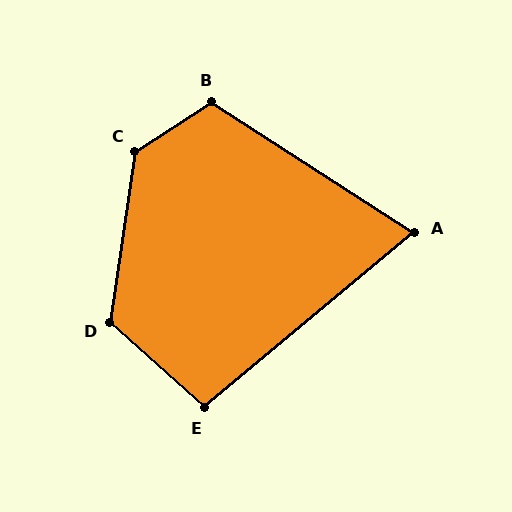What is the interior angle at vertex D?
Approximately 124 degrees (obtuse).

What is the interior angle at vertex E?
Approximately 98 degrees (obtuse).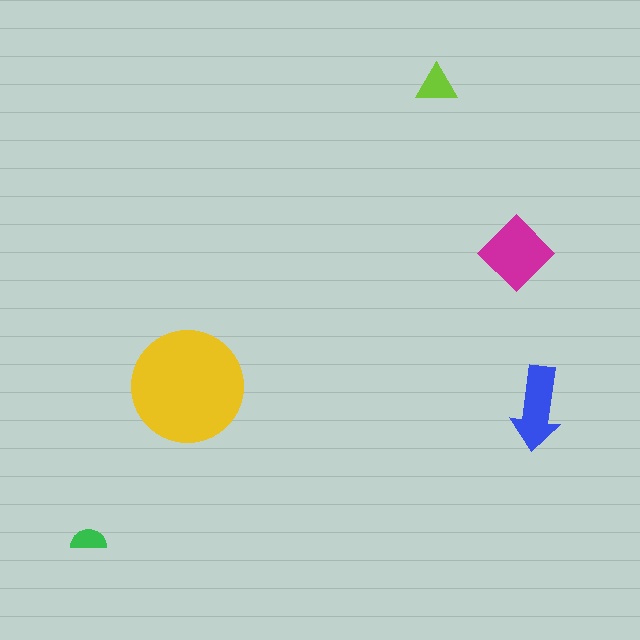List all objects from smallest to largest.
The green semicircle, the lime triangle, the blue arrow, the magenta diamond, the yellow circle.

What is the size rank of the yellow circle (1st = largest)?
1st.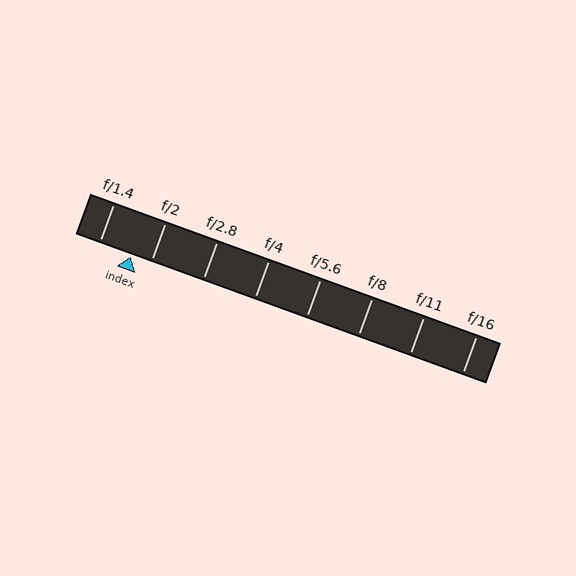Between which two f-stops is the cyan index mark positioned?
The index mark is between f/1.4 and f/2.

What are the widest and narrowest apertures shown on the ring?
The widest aperture shown is f/1.4 and the narrowest is f/16.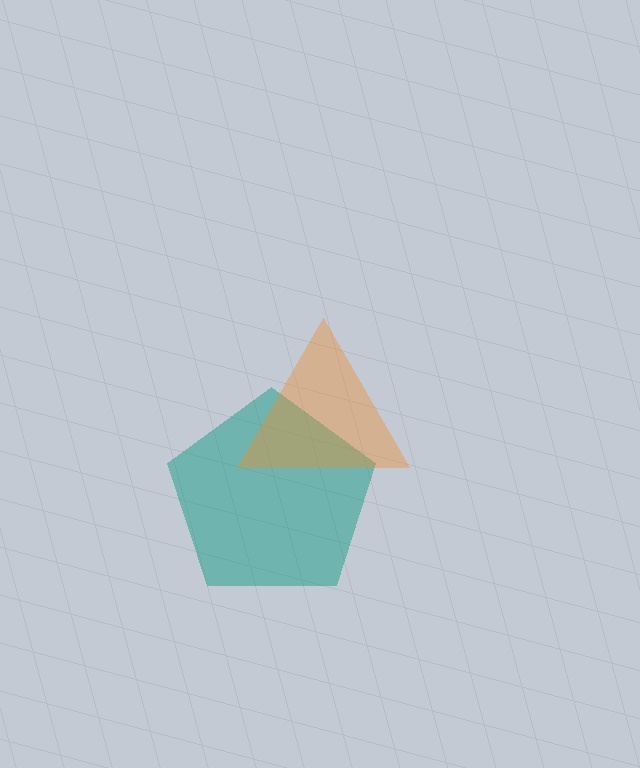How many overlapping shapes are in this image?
There are 2 overlapping shapes in the image.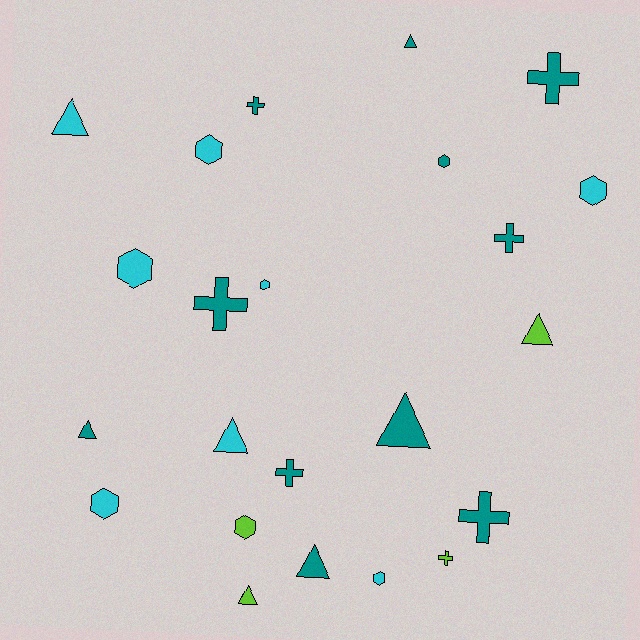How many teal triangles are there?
There are 4 teal triangles.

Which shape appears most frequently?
Triangle, with 8 objects.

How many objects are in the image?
There are 23 objects.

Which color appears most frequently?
Teal, with 11 objects.